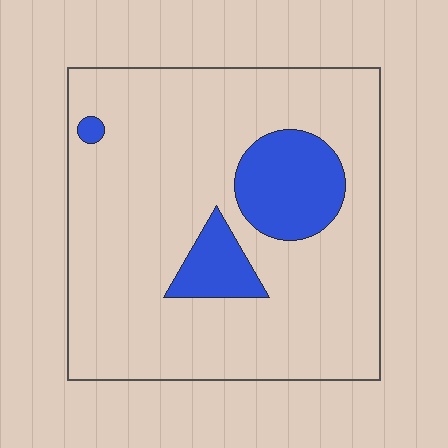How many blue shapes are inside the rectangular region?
3.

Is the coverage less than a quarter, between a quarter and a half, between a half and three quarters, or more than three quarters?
Less than a quarter.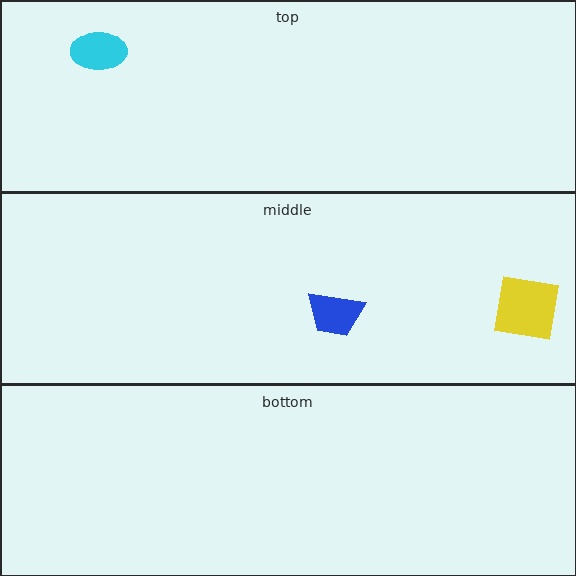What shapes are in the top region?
The cyan ellipse.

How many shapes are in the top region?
1.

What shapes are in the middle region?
The yellow square, the blue trapezoid.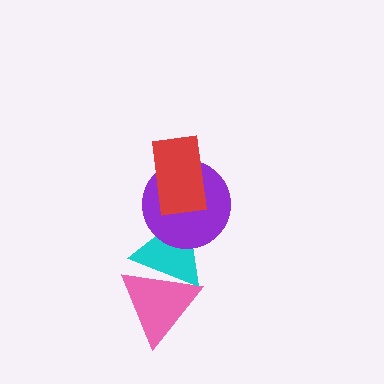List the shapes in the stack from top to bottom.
From top to bottom: the red rectangle, the purple circle, the cyan triangle, the pink triangle.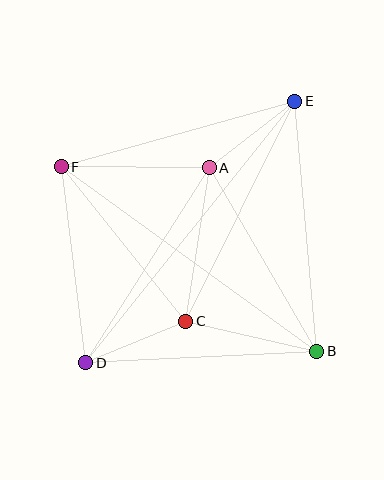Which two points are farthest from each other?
Points D and E are farthest from each other.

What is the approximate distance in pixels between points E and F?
The distance between E and F is approximately 243 pixels.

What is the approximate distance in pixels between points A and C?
The distance between A and C is approximately 155 pixels.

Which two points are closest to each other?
Points C and D are closest to each other.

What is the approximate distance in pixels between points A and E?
The distance between A and E is approximately 109 pixels.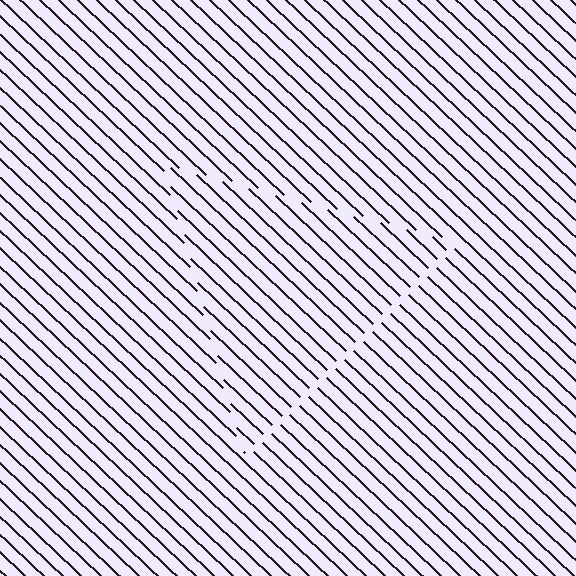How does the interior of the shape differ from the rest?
The interior of the shape contains the same grating, shifted by half a period — the contour is defined by the phase discontinuity where line-ends from the inner and outer gratings abut.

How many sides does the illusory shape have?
3 sides — the line-ends trace a triangle.